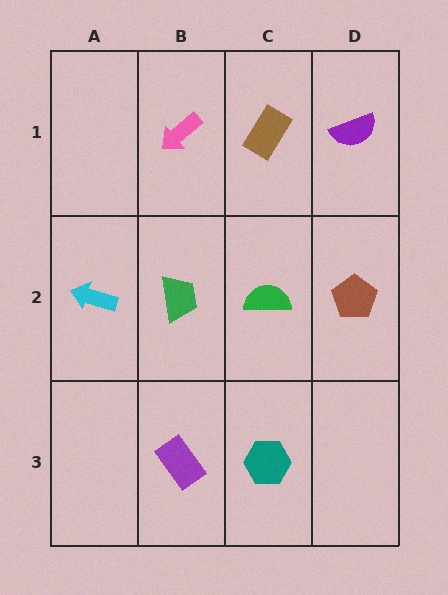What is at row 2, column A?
A cyan arrow.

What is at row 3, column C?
A teal hexagon.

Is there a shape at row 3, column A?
No, that cell is empty.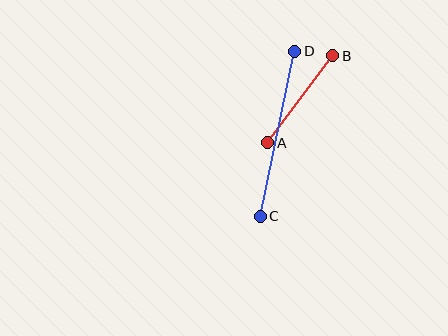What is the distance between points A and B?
The distance is approximately 109 pixels.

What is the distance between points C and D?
The distance is approximately 169 pixels.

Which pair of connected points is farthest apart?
Points C and D are farthest apart.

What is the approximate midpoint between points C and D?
The midpoint is at approximately (278, 134) pixels.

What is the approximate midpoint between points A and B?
The midpoint is at approximately (300, 99) pixels.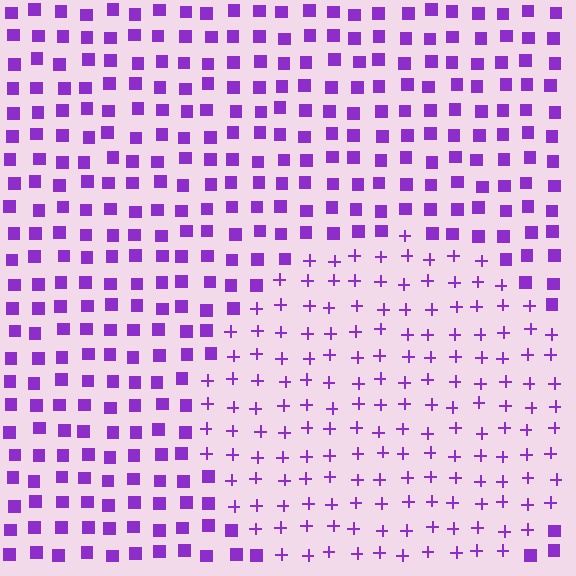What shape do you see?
I see a circle.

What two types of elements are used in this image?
The image uses plus signs inside the circle region and squares outside it.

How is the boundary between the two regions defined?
The boundary is defined by a change in element shape: plus signs inside vs. squares outside. All elements share the same color and spacing.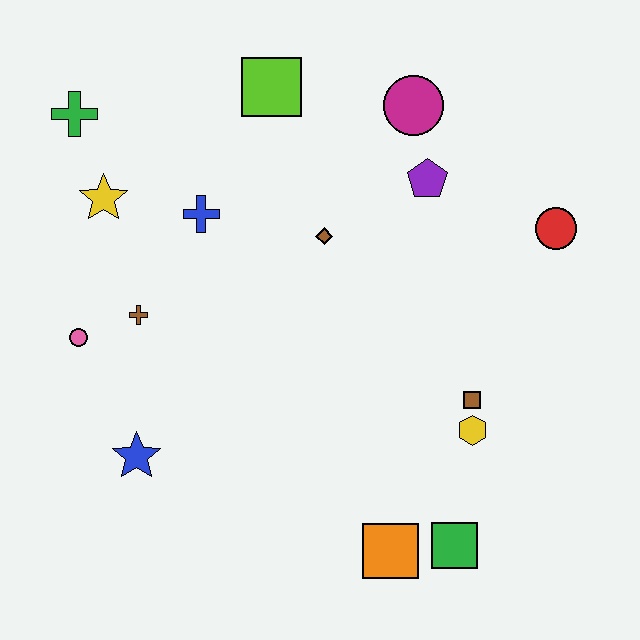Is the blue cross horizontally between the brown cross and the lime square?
Yes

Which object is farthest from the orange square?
The green cross is farthest from the orange square.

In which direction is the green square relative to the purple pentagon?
The green square is below the purple pentagon.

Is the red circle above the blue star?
Yes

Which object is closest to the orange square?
The green square is closest to the orange square.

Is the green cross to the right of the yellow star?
No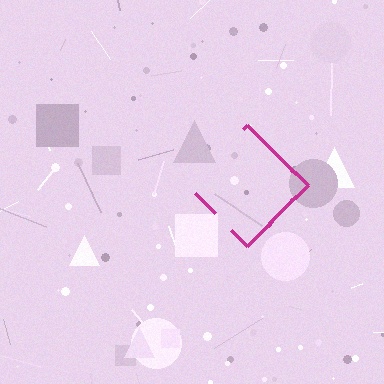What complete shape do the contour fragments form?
The contour fragments form a diamond.